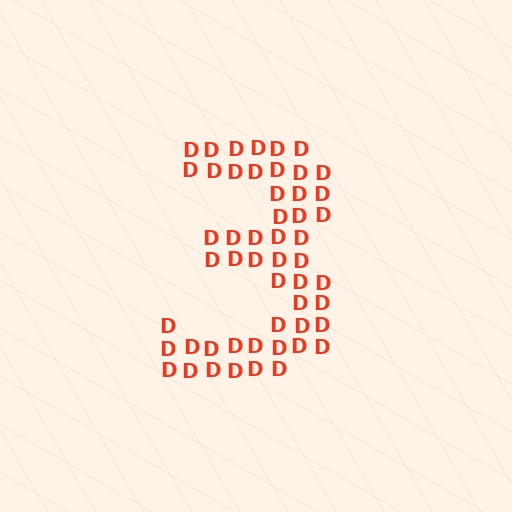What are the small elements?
The small elements are letter D's.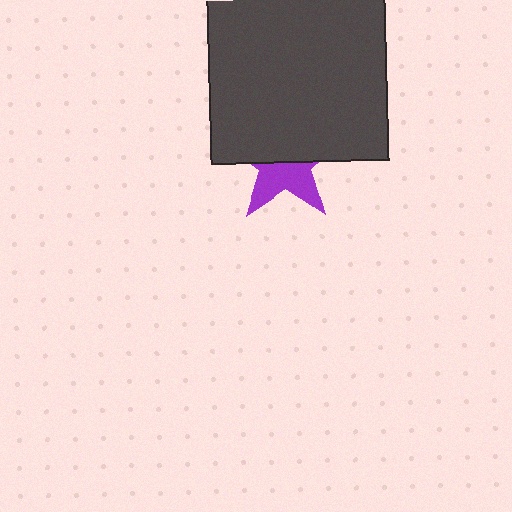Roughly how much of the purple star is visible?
A small part of it is visible (roughly 45%).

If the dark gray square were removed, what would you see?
You would see the complete purple star.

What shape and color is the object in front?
The object in front is a dark gray square.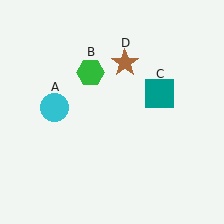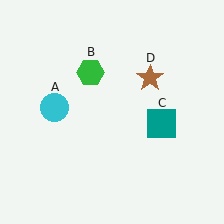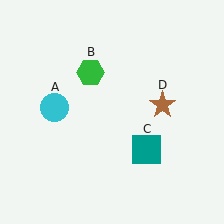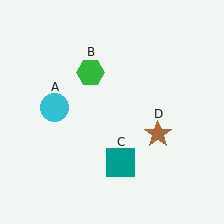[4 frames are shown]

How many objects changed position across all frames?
2 objects changed position: teal square (object C), brown star (object D).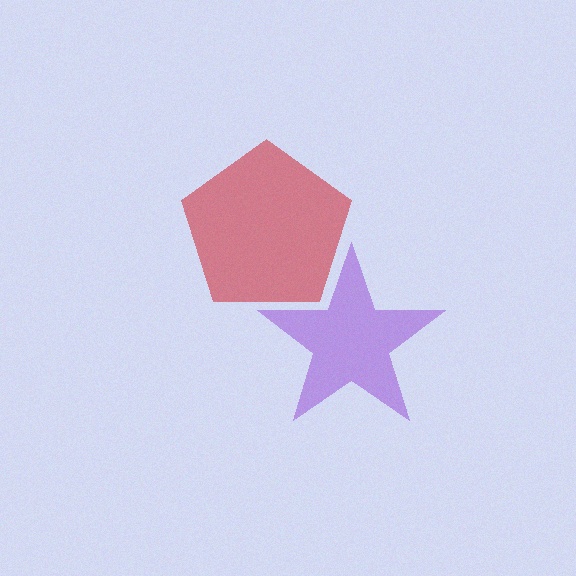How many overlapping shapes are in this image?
There are 2 overlapping shapes in the image.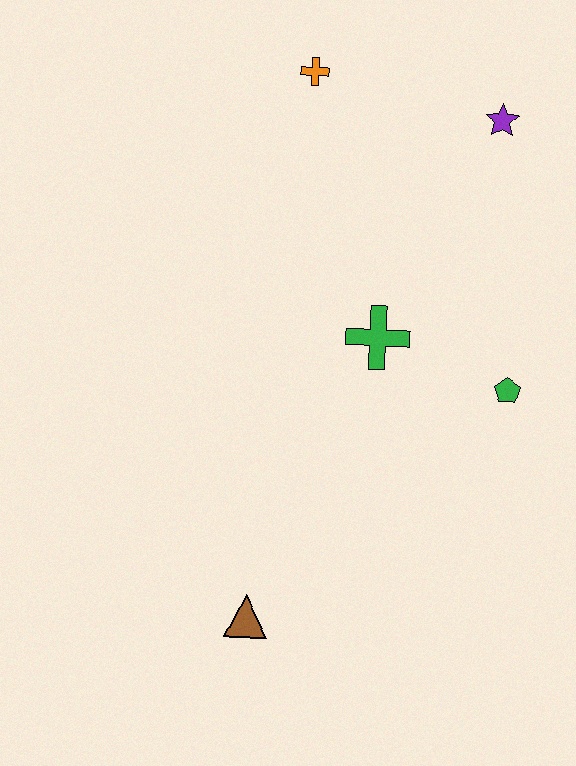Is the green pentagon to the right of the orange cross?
Yes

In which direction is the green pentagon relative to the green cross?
The green pentagon is to the right of the green cross.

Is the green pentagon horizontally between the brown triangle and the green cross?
No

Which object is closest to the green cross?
The green pentagon is closest to the green cross.